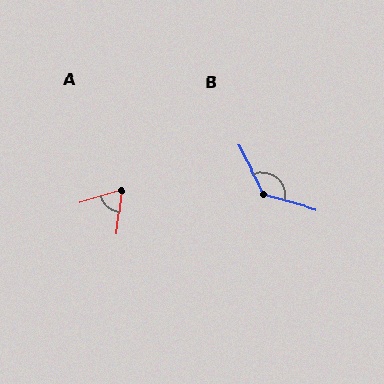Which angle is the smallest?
A, at approximately 68 degrees.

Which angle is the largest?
B, at approximately 132 degrees.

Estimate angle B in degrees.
Approximately 132 degrees.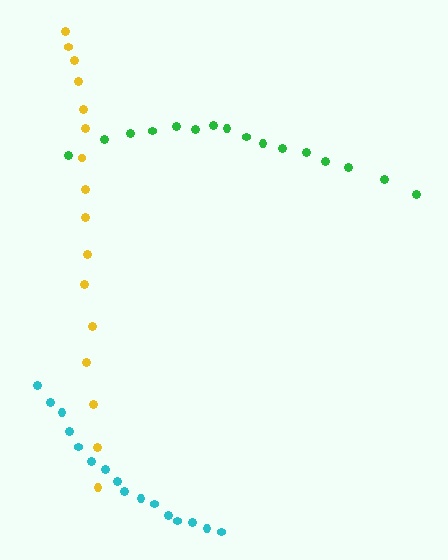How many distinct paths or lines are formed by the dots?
There are 3 distinct paths.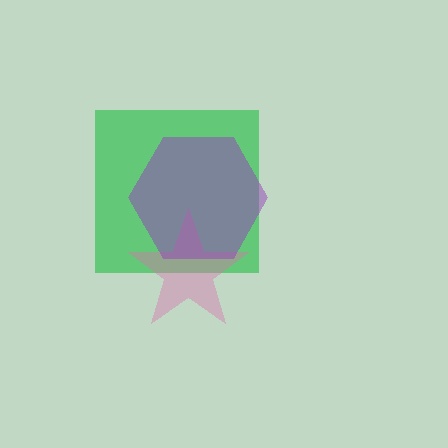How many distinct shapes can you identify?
There are 3 distinct shapes: a green square, a pink star, a purple hexagon.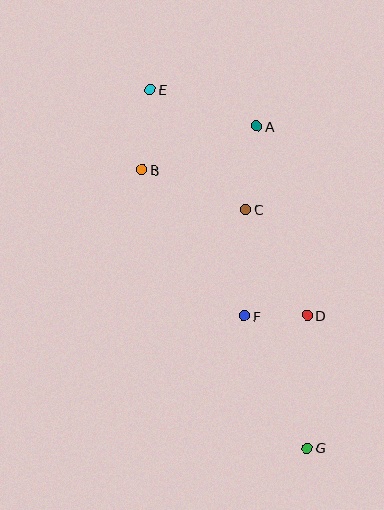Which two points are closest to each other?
Points D and F are closest to each other.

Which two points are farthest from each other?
Points E and G are farthest from each other.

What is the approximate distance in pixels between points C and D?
The distance between C and D is approximately 122 pixels.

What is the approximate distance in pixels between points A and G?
The distance between A and G is approximately 325 pixels.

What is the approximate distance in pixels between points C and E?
The distance between C and E is approximately 153 pixels.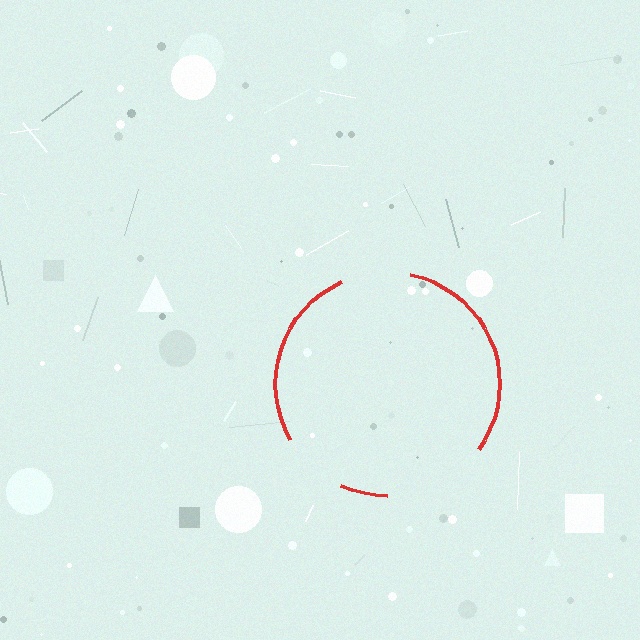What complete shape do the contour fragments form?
The contour fragments form a circle.